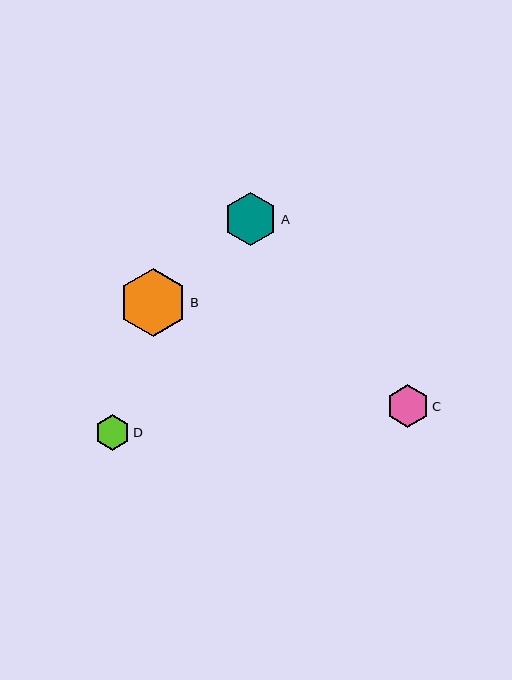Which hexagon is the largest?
Hexagon B is the largest with a size of approximately 68 pixels.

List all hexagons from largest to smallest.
From largest to smallest: B, A, C, D.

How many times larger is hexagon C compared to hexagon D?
Hexagon C is approximately 1.2 times the size of hexagon D.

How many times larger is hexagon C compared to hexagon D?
Hexagon C is approximately 1.2 times the size of hexagon D.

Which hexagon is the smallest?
Hexagon D is the smallest with a size of approximately 35 pixels.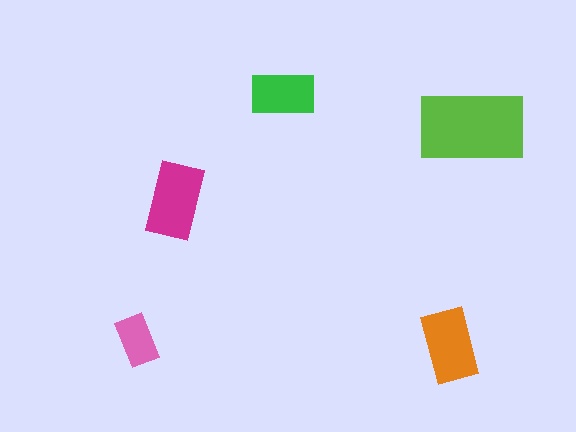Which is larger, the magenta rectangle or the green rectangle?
The magenta one.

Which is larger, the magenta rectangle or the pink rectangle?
The magenta one.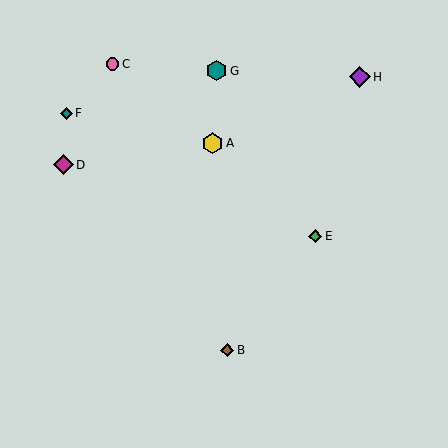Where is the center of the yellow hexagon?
The center of the yellow hexagon is at (212, 143).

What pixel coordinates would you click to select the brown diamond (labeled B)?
Click at (227, 350) to select the brown diamond B.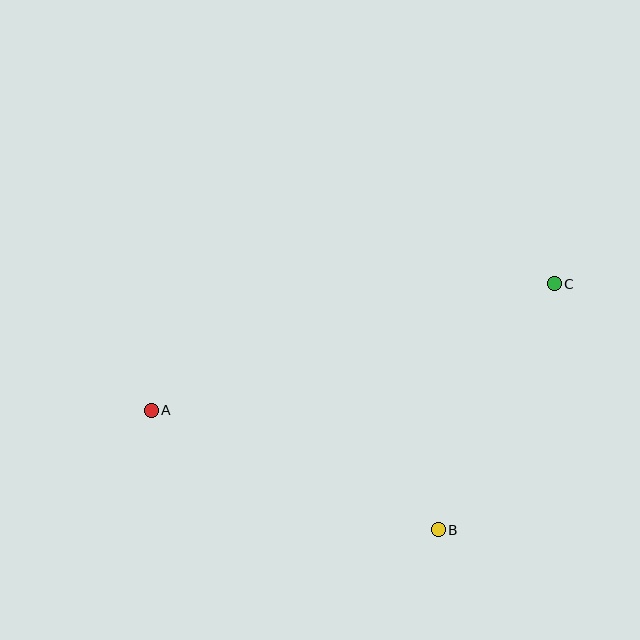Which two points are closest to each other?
Points B and C are closest to each other.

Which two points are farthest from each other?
Points A and C are farthest from each other.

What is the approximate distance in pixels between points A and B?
The distance between A and B is approximately 311 pixels.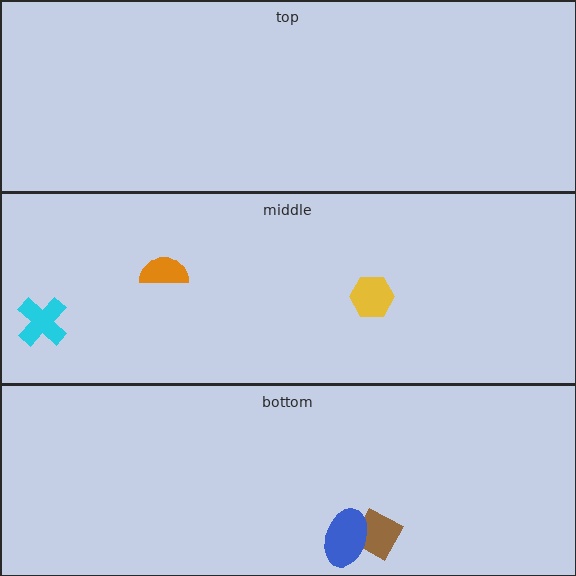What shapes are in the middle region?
The yellow hexagon, the cyan cross, the orange semicircle.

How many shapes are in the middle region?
3.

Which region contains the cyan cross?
The middle region.